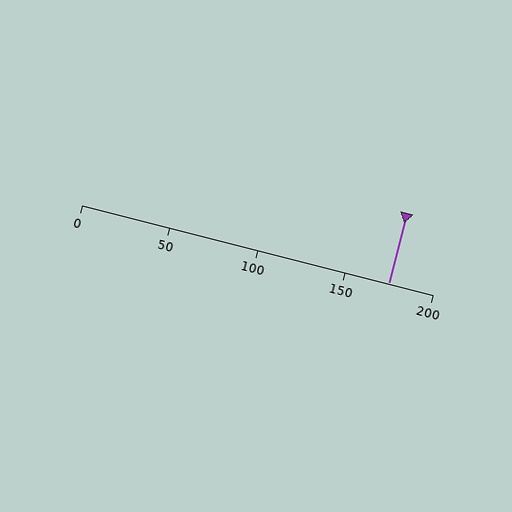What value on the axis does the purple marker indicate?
The marker indicates approximately 175.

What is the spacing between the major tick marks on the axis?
The major ticks are spaced 50 apart.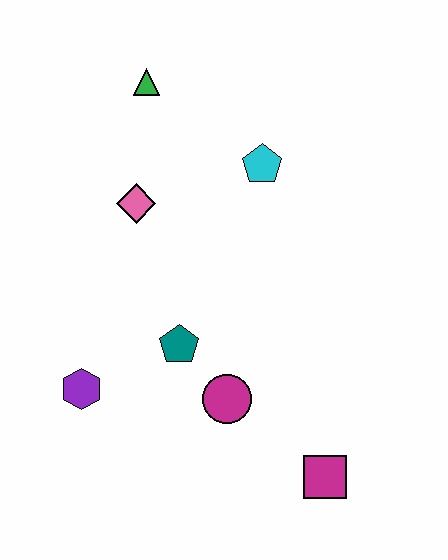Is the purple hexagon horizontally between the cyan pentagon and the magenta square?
No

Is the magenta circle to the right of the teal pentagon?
Yes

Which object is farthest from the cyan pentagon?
The magenta square is farthest from the cyan pentagon.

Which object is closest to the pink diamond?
The green triangle is closest to the pink diamond.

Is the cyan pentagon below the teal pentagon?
No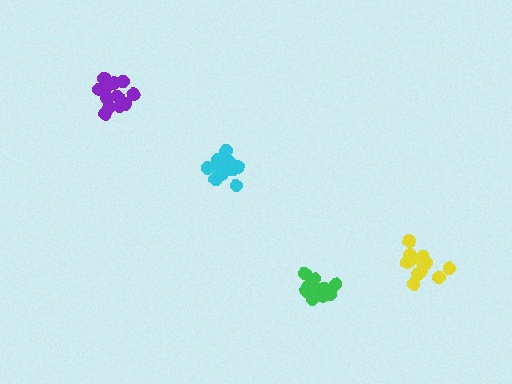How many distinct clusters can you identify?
There are 4 distinct clusters.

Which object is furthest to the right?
The yellow cluster is rightmost.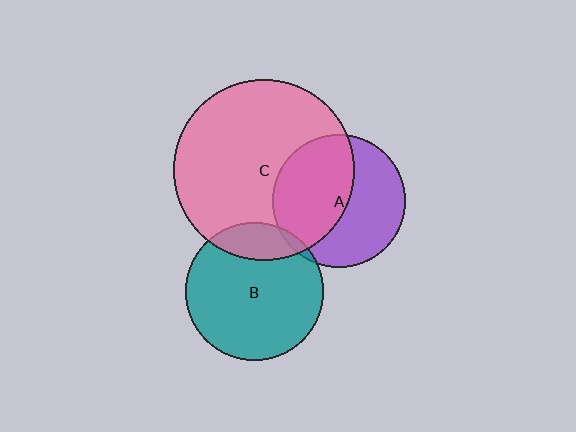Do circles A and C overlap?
Yes.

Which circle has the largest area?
Circle C (pink).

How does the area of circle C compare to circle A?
Approximately 1.8 times.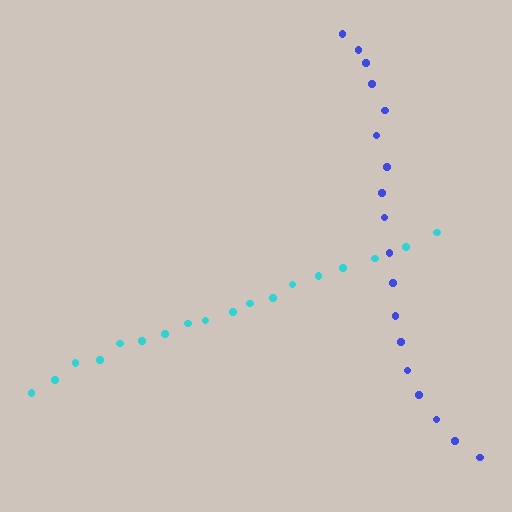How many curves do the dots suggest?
There are 2 distinct paths.